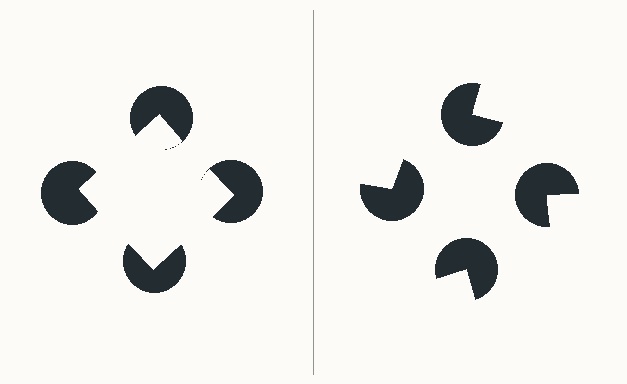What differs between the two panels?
The pac-man discs are positioned identically on both sides; only the wedge orientations differ. On the left they align to a square; on the right they are misaligned.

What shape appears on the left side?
An illusory square.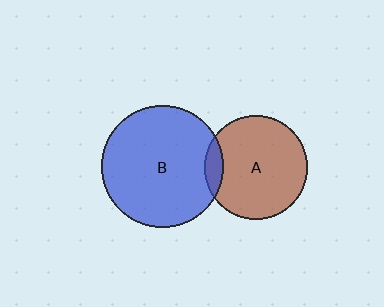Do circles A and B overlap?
Yes.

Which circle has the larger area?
Circle B (blue).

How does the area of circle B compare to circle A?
Approximately 1.4 times.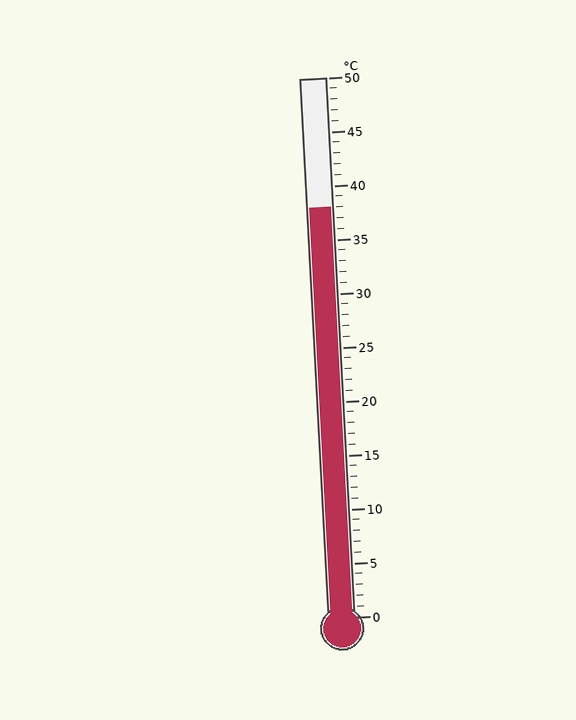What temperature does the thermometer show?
The thermometer shows approximately 38°C.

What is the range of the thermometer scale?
The thermometer scale ranges from 0°C to 50°C.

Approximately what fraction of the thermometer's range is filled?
The thermometer is filled to approximately 75% of its range.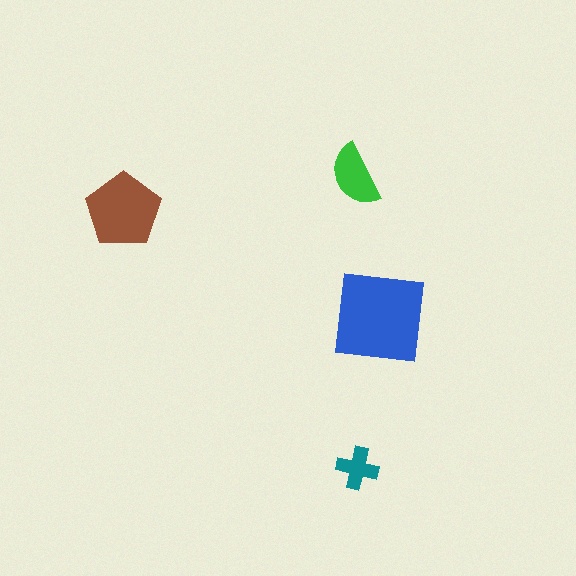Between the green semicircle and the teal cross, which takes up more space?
The green semicircle.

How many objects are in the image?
There are 4 objects in the image.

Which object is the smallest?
The teal cross.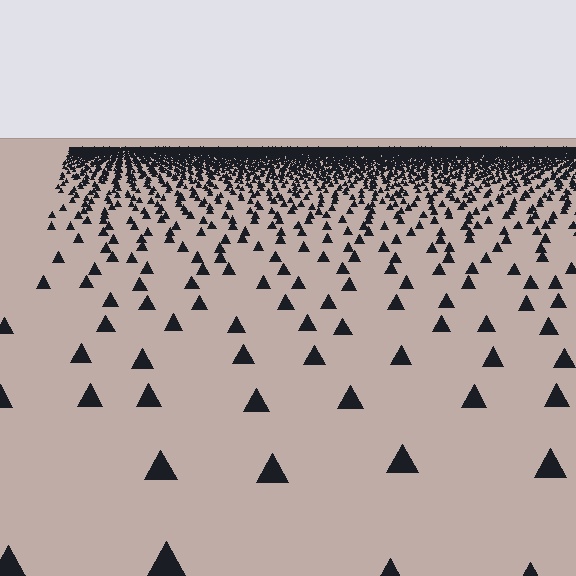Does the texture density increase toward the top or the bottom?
Density increases toward the top.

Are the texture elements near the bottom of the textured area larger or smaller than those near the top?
Larger. Near the bottom, elements are closer to the viewer and appear at a bigger on-screen size.